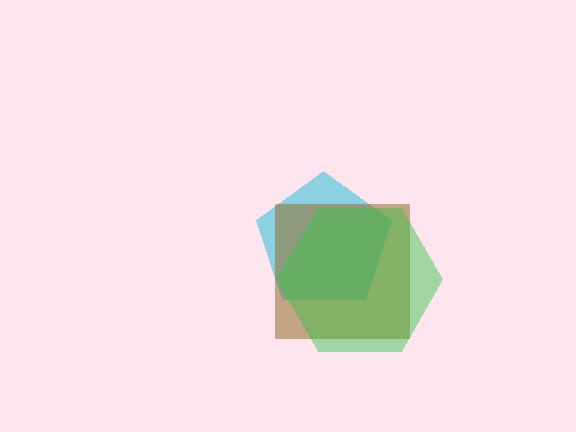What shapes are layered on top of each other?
The layered shapes are: a cyan pentagon, a brown square, a green hexagon.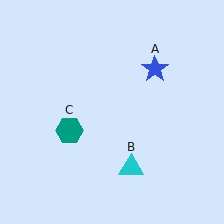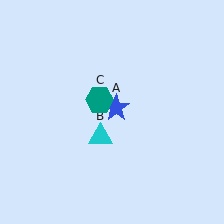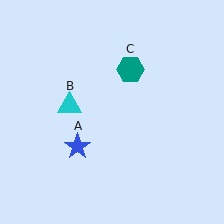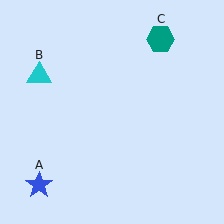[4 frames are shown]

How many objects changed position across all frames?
3 objects changed position: blue star (object A), cyan triangle (object B), teal hexagon (object C).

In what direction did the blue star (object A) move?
The blue star (object A) moved down and to the left.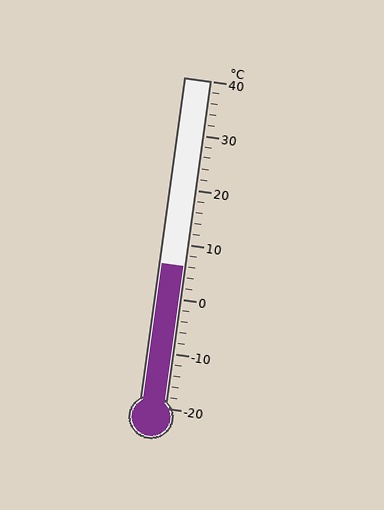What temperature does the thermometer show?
The thermometer shows approximately 6°C.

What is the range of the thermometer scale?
The thermometer scale ranges from -20°C to 40°C.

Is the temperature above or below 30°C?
The temperature is below 30°C.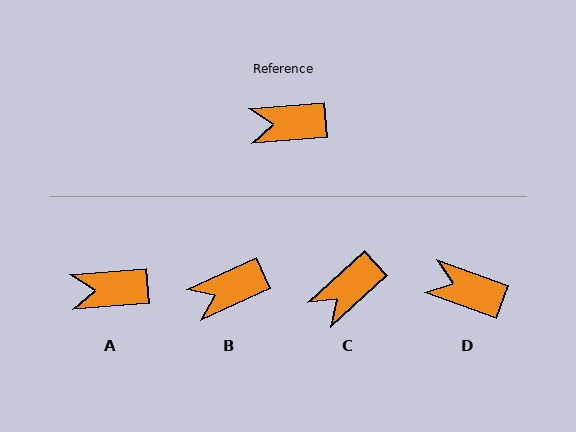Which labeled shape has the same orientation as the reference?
A.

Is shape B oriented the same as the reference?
No, it is off by about 20 degrees.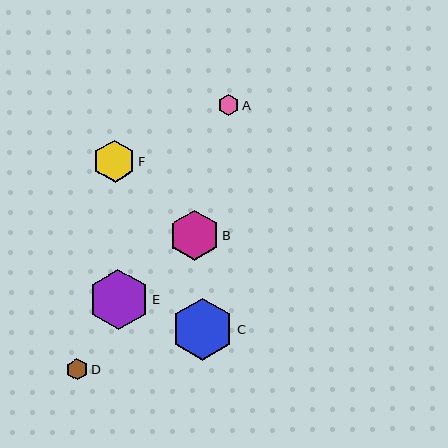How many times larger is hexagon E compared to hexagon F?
Hexagon E is approximately 1.4 times the size of hexagon F.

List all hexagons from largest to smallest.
From largest to smallest: C, E, B, F, D, A.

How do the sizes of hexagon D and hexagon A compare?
Hexagon D and hexagon A are approximately the same size.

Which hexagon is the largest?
Hexagon C is the largest with a size of approximately 62 pixels.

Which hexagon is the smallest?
Hexagon A is the smallest with a size of approximately 21 pixels.